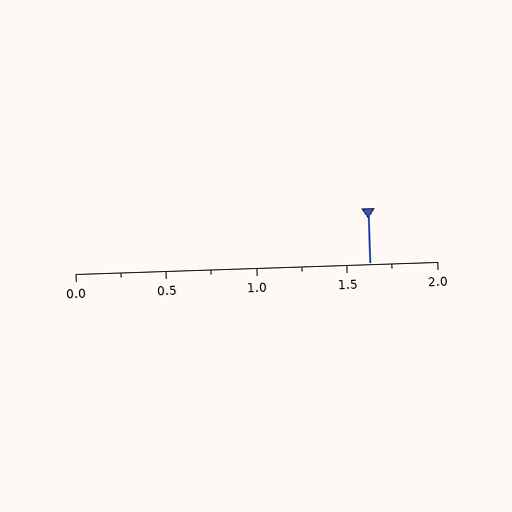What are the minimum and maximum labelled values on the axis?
The axis runs from 0.0 to 2.0.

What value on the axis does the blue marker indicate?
The marker indicates approximately 1.62.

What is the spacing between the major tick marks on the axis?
The major ticks are spaced 0.5 apart.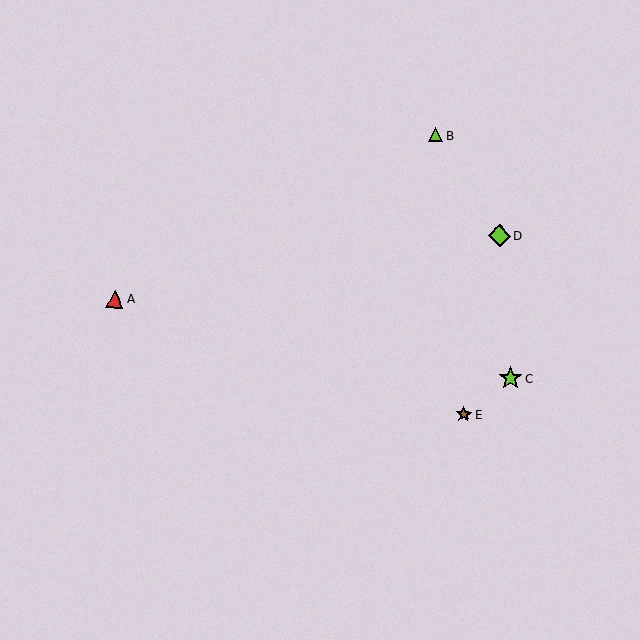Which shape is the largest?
The lime star (labeled C) is the largest.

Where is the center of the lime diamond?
The center of the lime diamond is at (499, 236).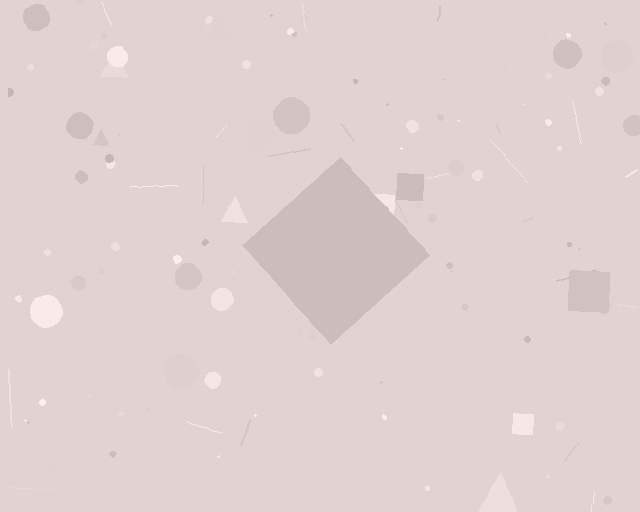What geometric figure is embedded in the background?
A diamond is embedded in the background.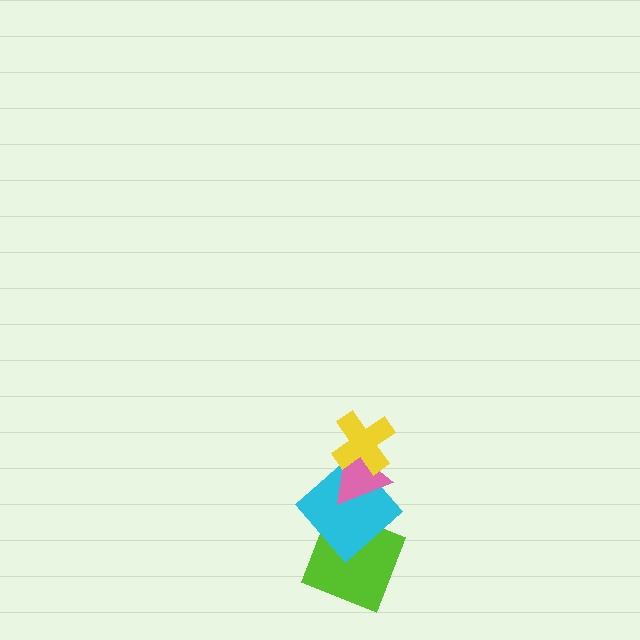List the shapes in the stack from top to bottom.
From top to bottom: the yellow cross, the pink triangle, the cyan diamond, the lime square.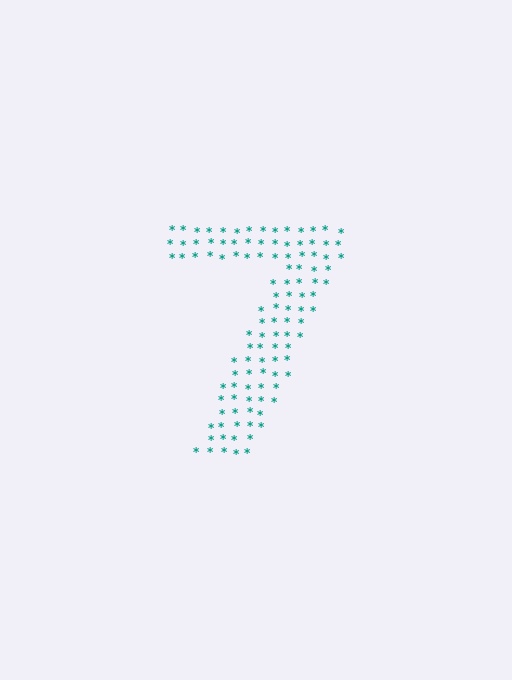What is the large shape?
The large shape is the digit 7.